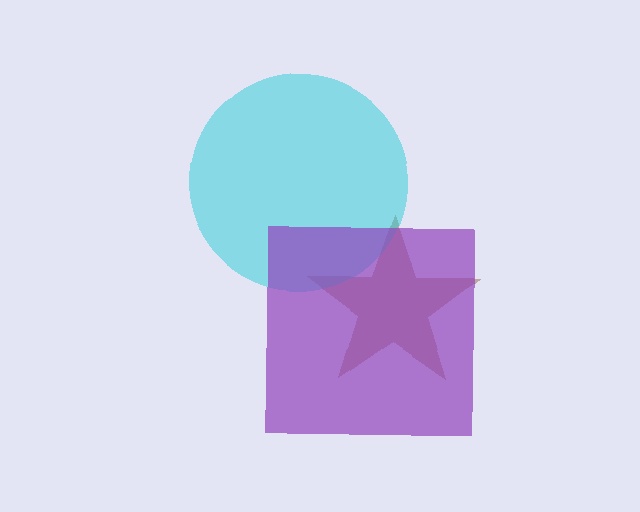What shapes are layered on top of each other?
The layered shapes are: a brown star, a cyan circle, a purple square.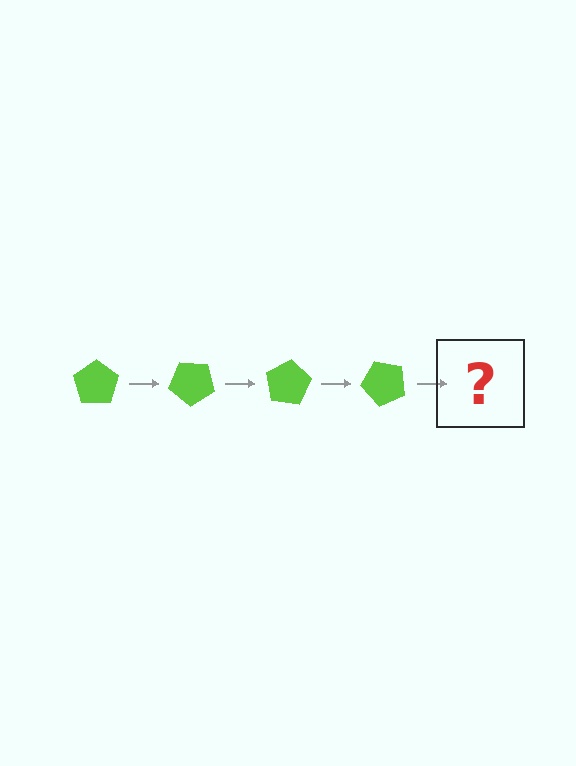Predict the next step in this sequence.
The next step is a lime pentagon rotated 160 degrees.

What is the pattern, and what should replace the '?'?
The pattern is that the pentagon rotates 40 degrees each step. The '?' should be a lime pentagon rotated 160 degrees.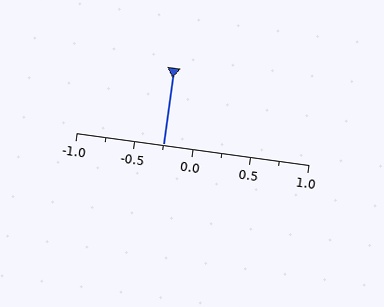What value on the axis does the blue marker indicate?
The marker indicates approximately -0.25.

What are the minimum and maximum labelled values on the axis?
The axis runs from -1.0 to 1.0.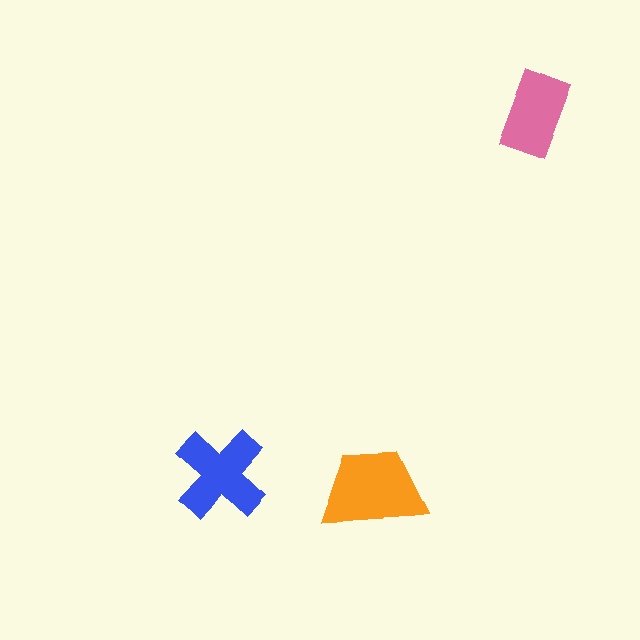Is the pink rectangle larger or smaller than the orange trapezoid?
Smaller.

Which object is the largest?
The orange trapezoid.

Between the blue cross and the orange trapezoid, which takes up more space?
The orange trapezoid.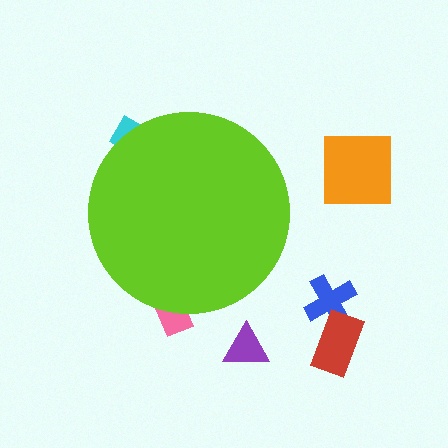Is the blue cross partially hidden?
No, the blue cross is fully visible.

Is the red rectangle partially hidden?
No, the red rectangle is fully visible.